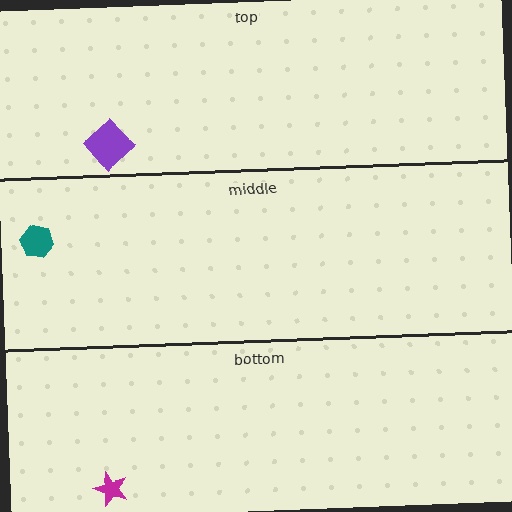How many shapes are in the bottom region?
1.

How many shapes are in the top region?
1.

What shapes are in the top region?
The purple diamond.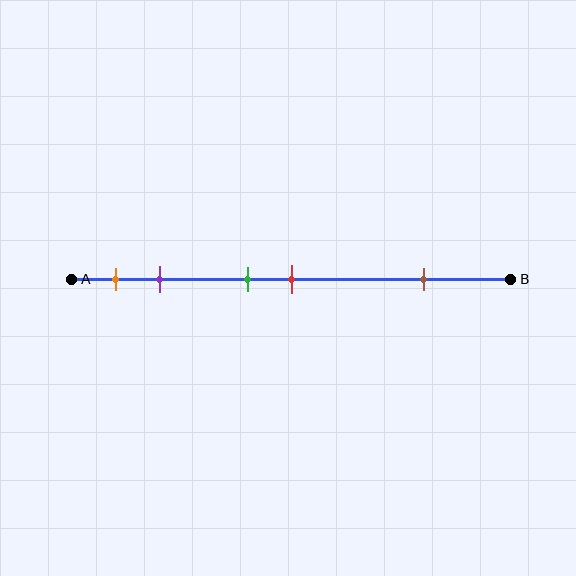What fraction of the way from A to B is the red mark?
The red mark is approximately 50% (0.5) of the way from A to B.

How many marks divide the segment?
There are 5 marks dividing the segment.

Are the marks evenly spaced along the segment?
No, the marks are not evenly spaced.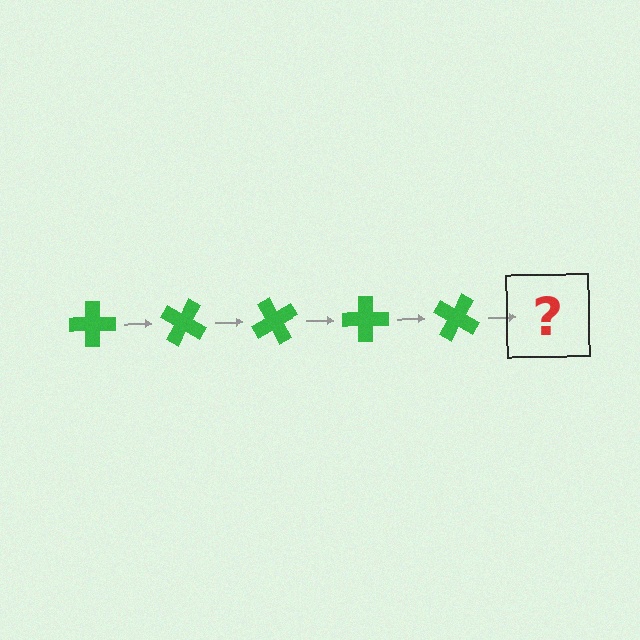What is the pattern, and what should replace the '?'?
The pattern is that the cross rotates 30 degrees each step. The '?' should be a green cross rotated 150 degrees.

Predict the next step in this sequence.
The next step is a green cross rotated 150 degrees.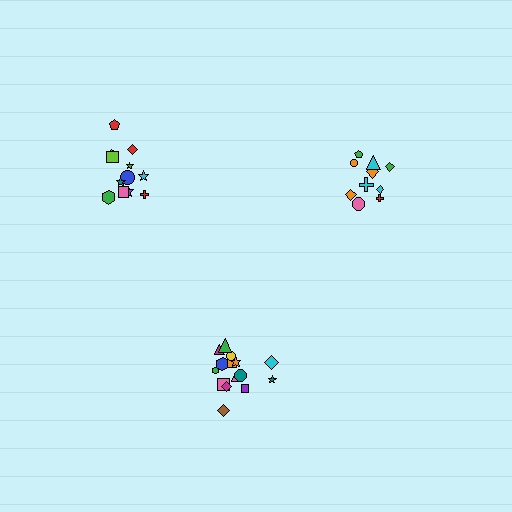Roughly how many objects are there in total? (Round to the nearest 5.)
Roughly 35 objects in total.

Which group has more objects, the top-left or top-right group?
The top-left group.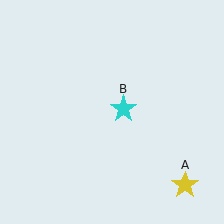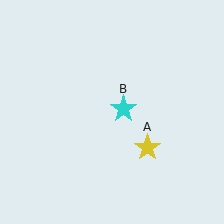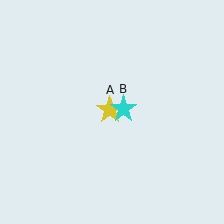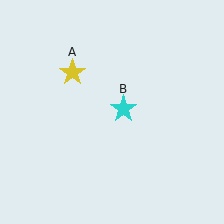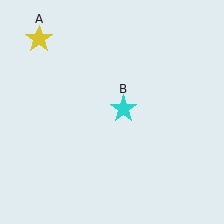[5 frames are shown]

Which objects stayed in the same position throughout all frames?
Cyan star (object B) remained stationary.